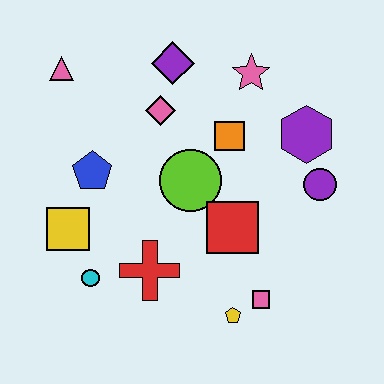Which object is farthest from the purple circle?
The pink triangle is farthest from the purple circle.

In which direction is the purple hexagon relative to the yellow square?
The purple hexagon is to the right of the yellow square.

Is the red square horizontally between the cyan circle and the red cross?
No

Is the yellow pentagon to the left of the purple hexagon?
Yes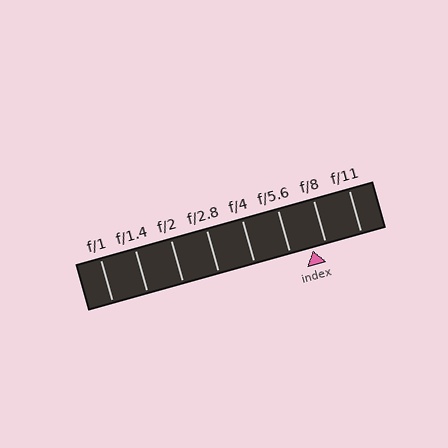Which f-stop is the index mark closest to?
The index mark is closest to f/8.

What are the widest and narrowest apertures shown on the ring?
The widest aperture shown is f/1 and the narrowest is f/11.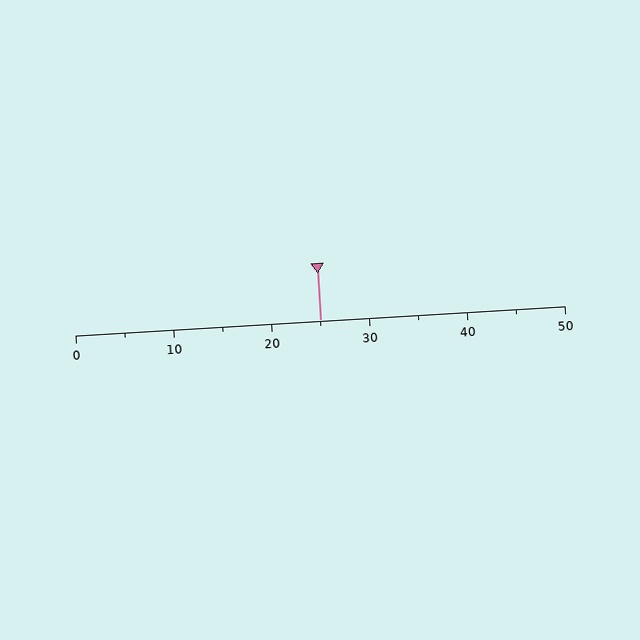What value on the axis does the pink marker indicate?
The marker indicates approximately 25.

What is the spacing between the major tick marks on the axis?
The major ticks are spaced 10 apart.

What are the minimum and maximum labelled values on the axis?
The axis runs from 0 to 50.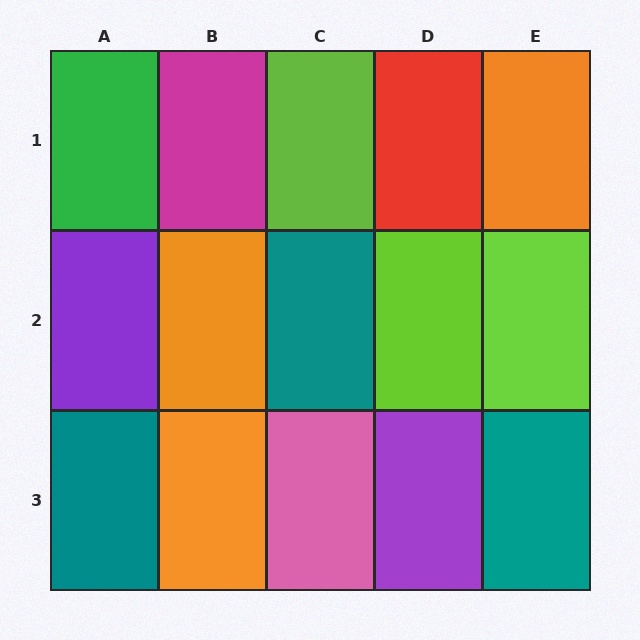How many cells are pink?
1 cell is pink.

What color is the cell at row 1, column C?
Lime.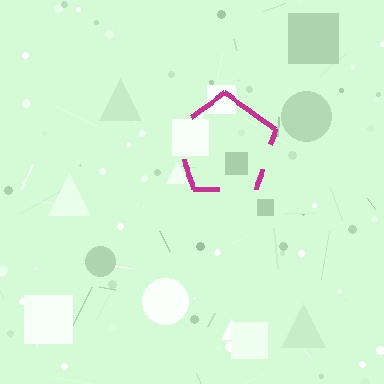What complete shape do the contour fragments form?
The contour fragments form a pentagon.